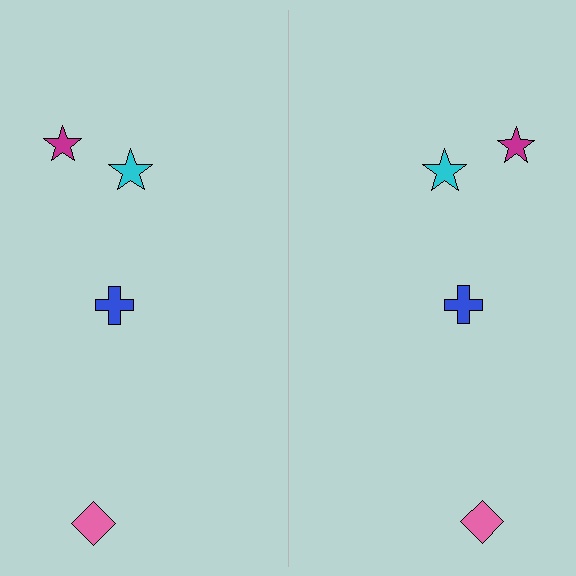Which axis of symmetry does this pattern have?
The pattern has a vertical axis of symmetry running through the center of the image.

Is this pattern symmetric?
Yes, this pattern has bilateral (reflection) symmetry.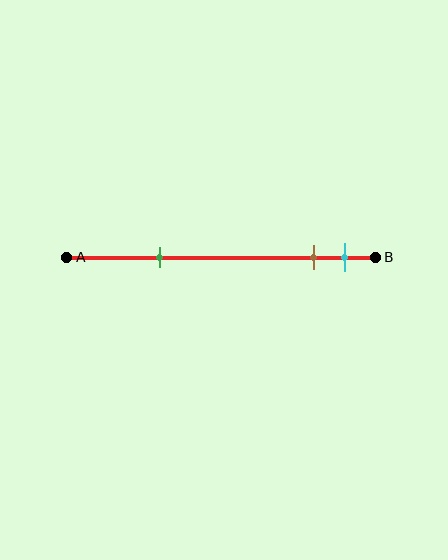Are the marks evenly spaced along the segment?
No, the marks are not evenly spaced.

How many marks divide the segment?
There are 3 marks dividing the segment.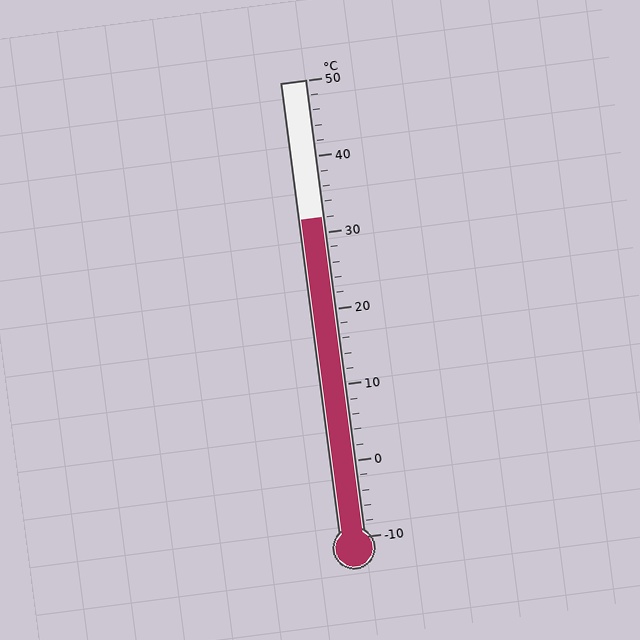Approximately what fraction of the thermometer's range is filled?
The thermometer is filled to approximately 70% of its range.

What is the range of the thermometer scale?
The thermometer scale ranges from -10°C to 50°C.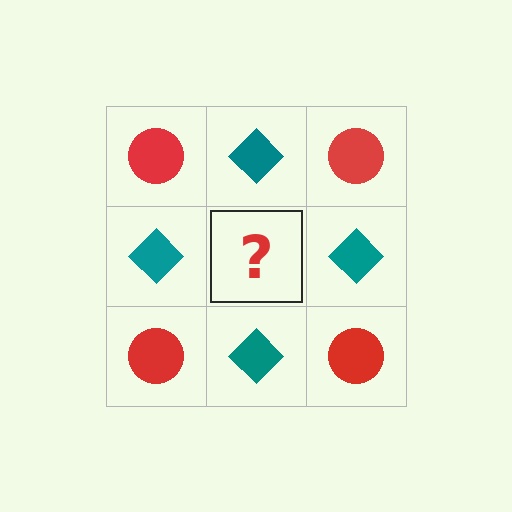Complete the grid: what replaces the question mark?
The question mark should be replaced with a red circle.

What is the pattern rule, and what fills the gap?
The rule is that it alternates red circle and teal diamond in a checkerboard pattern. The gap should be filled with a red circle.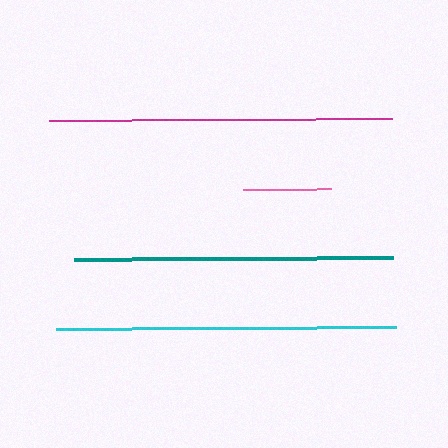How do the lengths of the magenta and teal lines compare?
The magenta and teal lines are approximately the same length.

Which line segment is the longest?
The magenta line is the longest at approximately 343 pixels.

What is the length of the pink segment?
The pink segment is approximately 88 pixels long.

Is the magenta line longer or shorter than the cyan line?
The magenta line is longer than the cyan line.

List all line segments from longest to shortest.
From longest to shortest: magenta, cyan, teal, pink.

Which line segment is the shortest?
The pink line is the shortest at approximately 88 pixels.